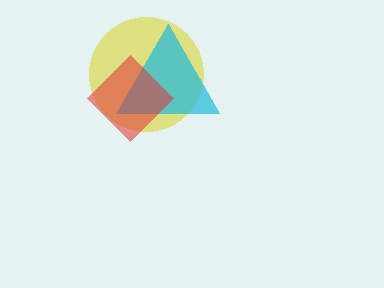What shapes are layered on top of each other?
The layered shapes are: a yellow circle, a cyan triangle, a red diamond.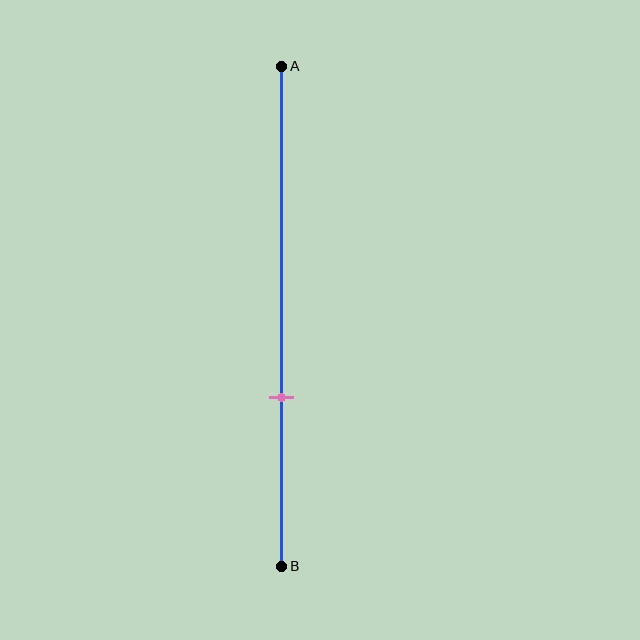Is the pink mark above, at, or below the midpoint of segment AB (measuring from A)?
The pink mark is below the midpoint of segment AB.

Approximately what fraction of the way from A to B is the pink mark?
The pink mark is approximately 65% of the way from A to B.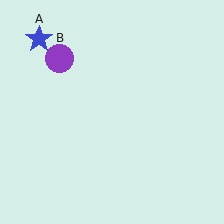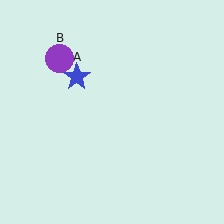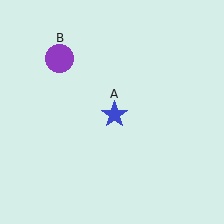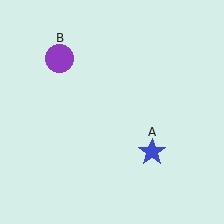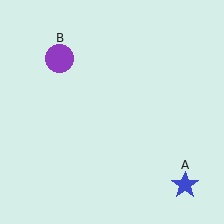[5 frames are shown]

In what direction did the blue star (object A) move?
The blue star (object A) moved down and to the right.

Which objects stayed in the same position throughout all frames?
Purple circle (object B) remained stationary.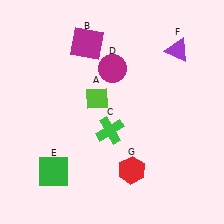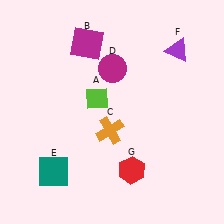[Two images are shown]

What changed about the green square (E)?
In Image 1, E is green. In Image 2, it changed to teal.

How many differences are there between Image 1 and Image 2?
There are 2 differences between the two images.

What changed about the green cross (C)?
In Image 1, C is green. In Image 2, it changed to orange.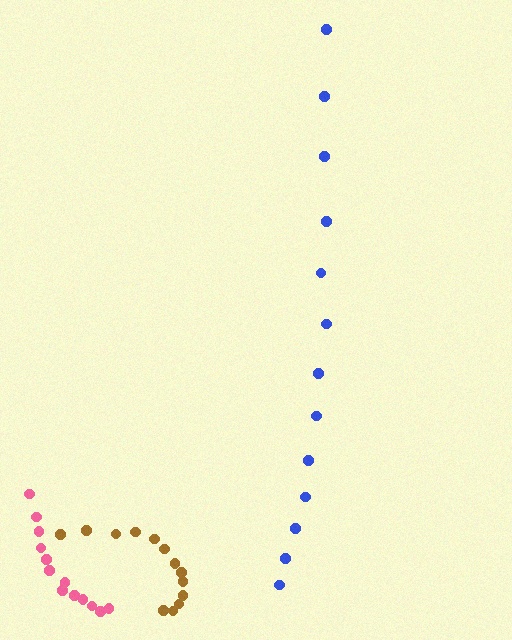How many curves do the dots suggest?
There are 3 distinct paths.